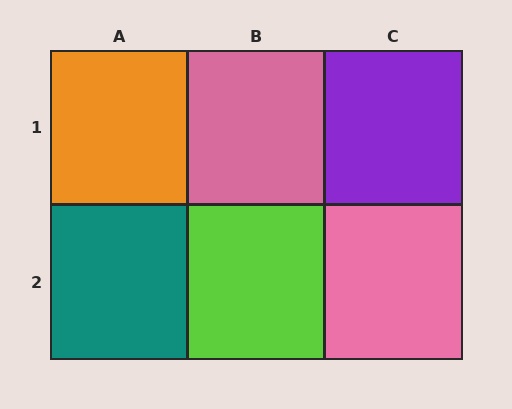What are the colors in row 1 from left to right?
Orange, pink, purple.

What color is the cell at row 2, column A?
Teal.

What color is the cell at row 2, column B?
Lime.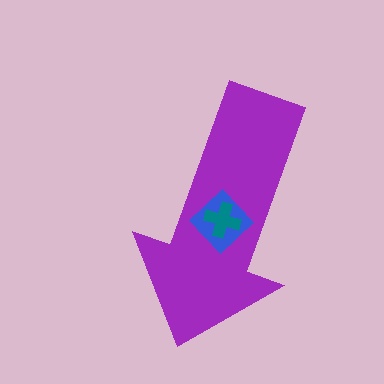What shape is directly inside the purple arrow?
The blue diamond.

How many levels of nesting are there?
3.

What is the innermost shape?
The teal cross.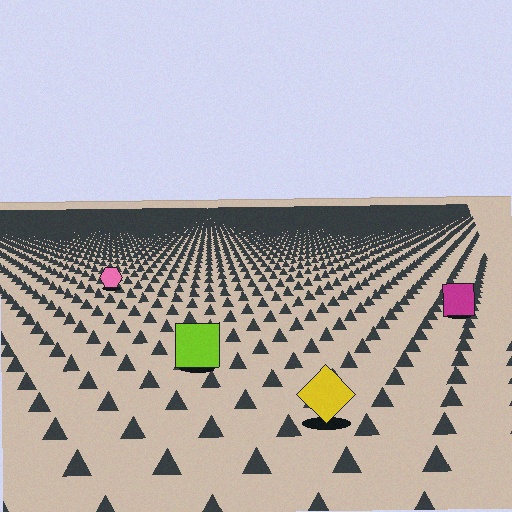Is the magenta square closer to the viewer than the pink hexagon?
Yes. The magenta square is closer — you can tell from the texture gradient: the ground texture is coarser near it.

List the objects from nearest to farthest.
From nearest to farthest: the yellow diamond, the lime square, the magenta square, the pink hexagon.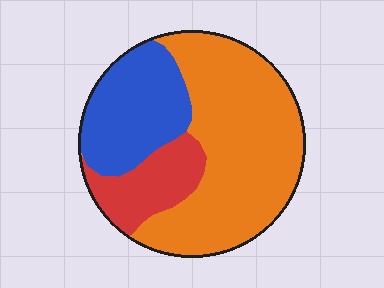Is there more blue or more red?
Blue.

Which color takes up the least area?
Red, at roughly 15%.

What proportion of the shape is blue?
Blue covers 26% of the shape.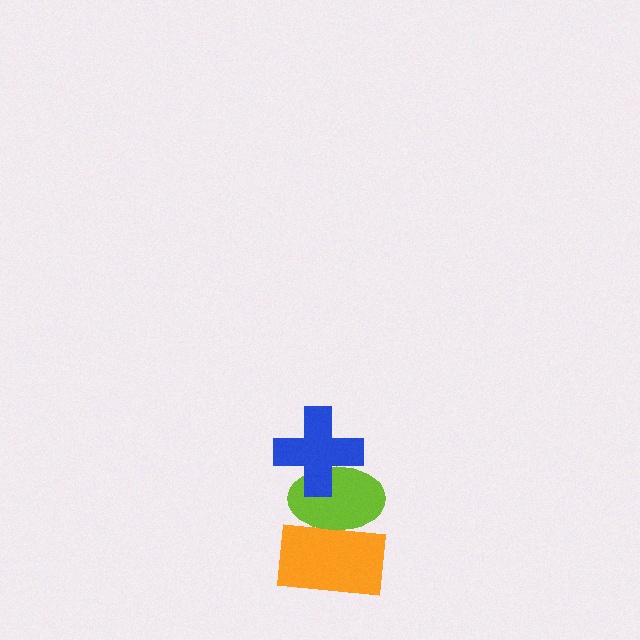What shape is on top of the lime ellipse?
The blue cross is on top of the lime ellipse.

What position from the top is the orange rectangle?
The orange rectangle is 3rd from the top.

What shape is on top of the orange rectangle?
The lime ellipse is on top of the orange rectangle.